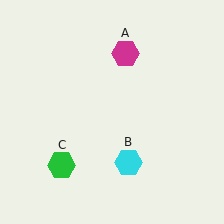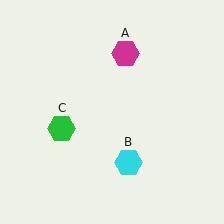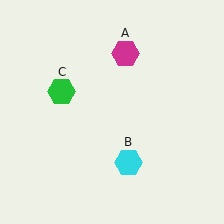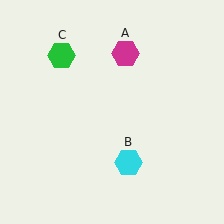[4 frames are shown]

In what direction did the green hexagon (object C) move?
The green hexagon (object C) moved up.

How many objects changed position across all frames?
1 object changed position: green hexagon (object C).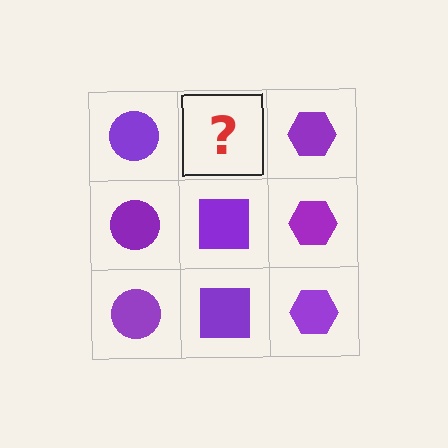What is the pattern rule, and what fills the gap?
The rule is that each column has a consistent shape. The gap should be filled with a purple square.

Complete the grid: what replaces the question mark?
The question mark should be replaced with a purple square.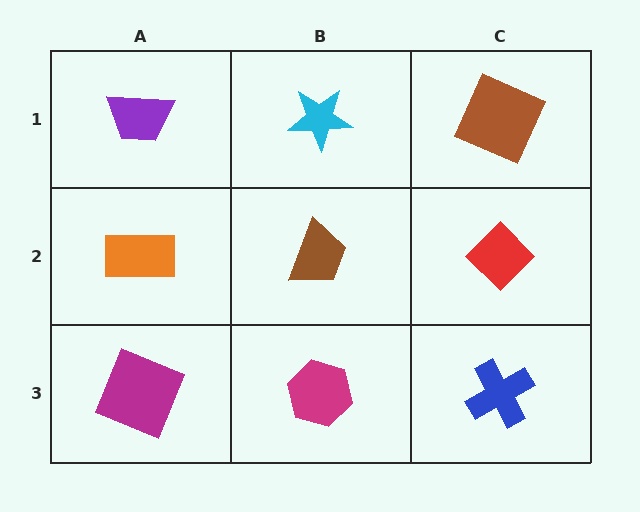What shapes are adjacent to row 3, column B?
A brown trapezoid (row 2, column B), a magenta square (row 3, column A), a blue cross (row 3, column C).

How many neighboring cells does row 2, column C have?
3.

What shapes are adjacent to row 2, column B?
A cyan star (row 1, column B), a magenta hexagon (row 3, column B), an orange rectangle (row 2, column A), a red diamond (row 2, column C).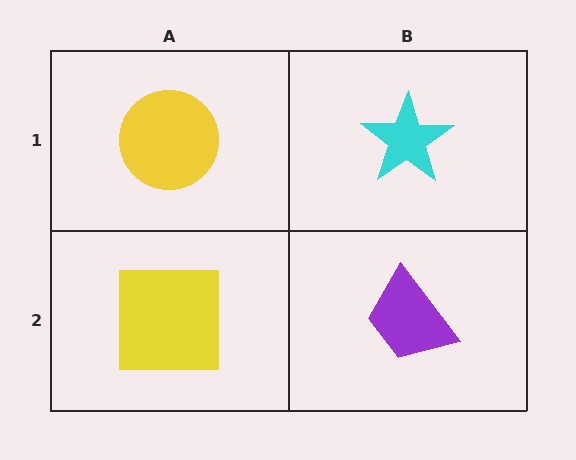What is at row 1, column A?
A yellow circle.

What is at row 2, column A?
A yellow square.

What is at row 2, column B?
A purple trapezoid.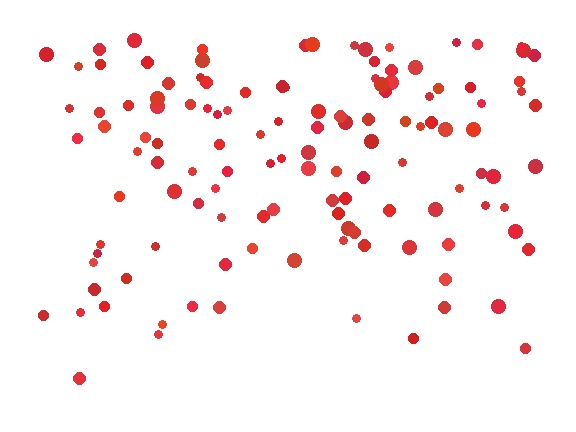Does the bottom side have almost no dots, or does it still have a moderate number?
Still a moderate number, just noticeably fewer than the top.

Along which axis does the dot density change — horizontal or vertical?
Vertical.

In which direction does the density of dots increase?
From bottom to top, with the top side densest.